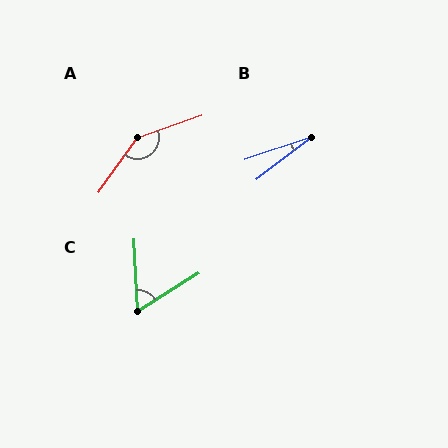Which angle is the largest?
A, at approximately 145 degrees.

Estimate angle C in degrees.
Approximately 60 degrees.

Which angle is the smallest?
B, at approximately 19 degrees.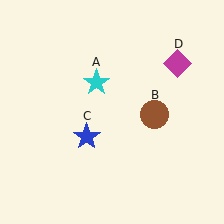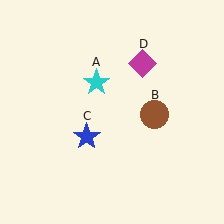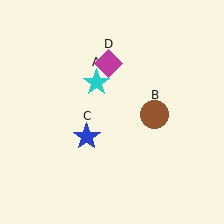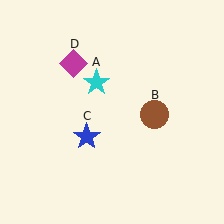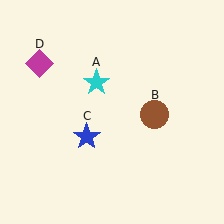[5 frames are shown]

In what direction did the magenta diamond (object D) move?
The magenta diamond (object D) moved left.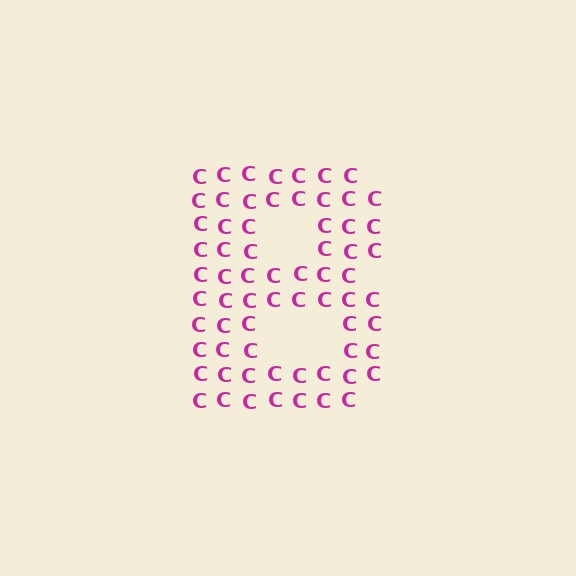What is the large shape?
The large shape is the letter B.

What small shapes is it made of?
It is made of small letter C's.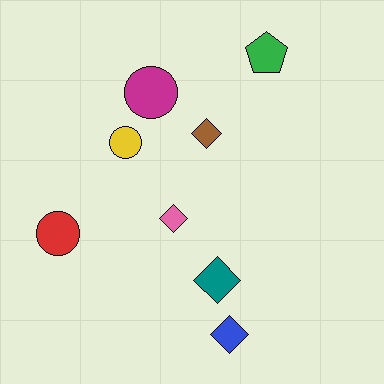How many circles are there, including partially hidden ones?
There are 3 circles.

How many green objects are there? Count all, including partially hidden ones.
There is 1 green object.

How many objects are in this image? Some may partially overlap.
There are 8 objects.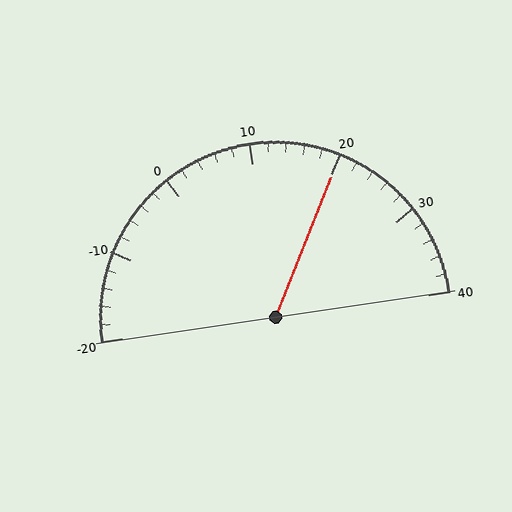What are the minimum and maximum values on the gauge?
The gauge ranges from -20 to 40.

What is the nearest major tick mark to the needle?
The nearest major tick mark is 20.